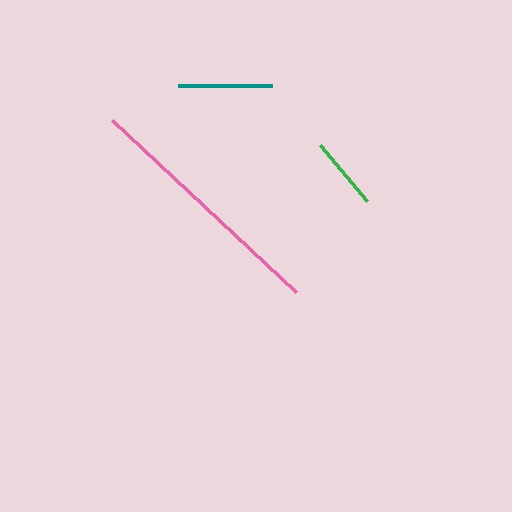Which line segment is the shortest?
The green line is the shortest at approximately 73 pixels.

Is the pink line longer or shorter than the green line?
The pink line is longer than the green line.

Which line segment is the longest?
The pink line is the longest at approximately 253 pixels.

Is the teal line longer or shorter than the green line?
The teal line is longer than the green line.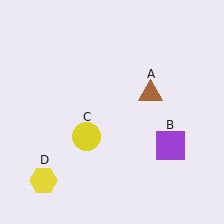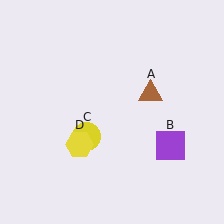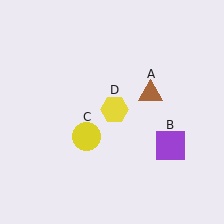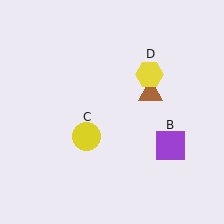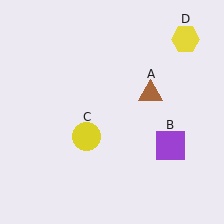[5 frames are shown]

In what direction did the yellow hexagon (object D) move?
The yellow hexagon (object D) moved up and to the right.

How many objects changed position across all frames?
1 object changed position: yellow hexagon (object D).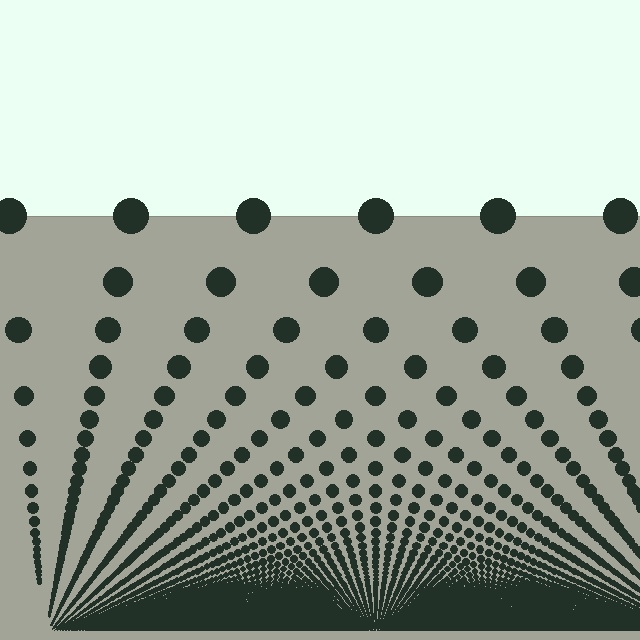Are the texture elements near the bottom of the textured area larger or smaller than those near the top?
Smaller. The gradient is inverted — elements near the bottom are smaller and denser.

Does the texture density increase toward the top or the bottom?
Density increases toward the bottom.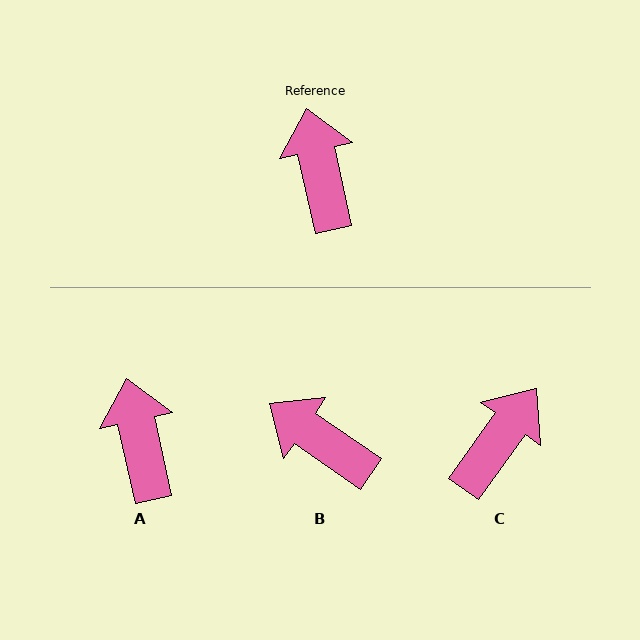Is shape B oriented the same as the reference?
No, it is off by about 43 degrees.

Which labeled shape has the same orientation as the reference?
A.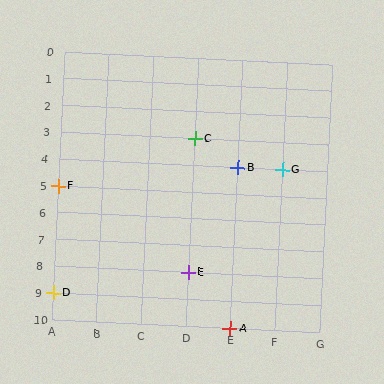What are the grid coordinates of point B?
Point B is at grid coordinates (E, 4).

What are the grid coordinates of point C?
Point C is at grid coordinates (D, 3).